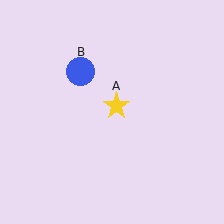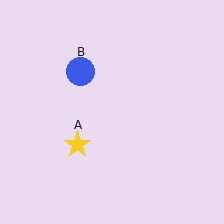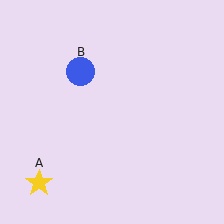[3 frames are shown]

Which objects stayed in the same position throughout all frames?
Blue circle (object B) remained stationary.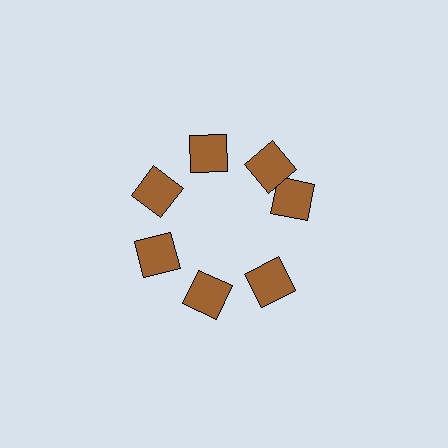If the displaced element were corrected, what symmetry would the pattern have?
It would have 7-fold rotational symmetry — the pattern would map onto itself every 51 degrees.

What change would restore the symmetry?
The symmetry would be restored by rotating it back into even spacing with its neighbors so that all 7 squares sit at equal angles and equal distance from the center.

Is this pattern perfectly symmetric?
No. The 7 brown squares are arranged in a ring, but one element near the 3 o'clock position is rotated out of alignment along the ring, breaking the 7-fold rotational symmetry.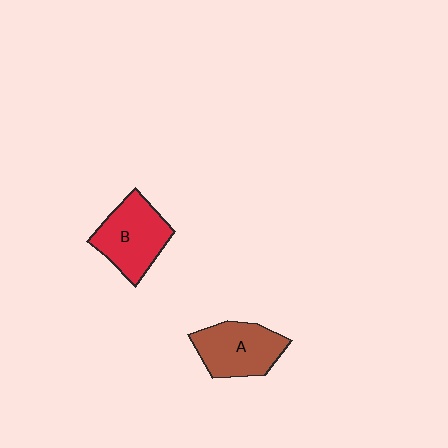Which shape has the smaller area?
Shape A (brown).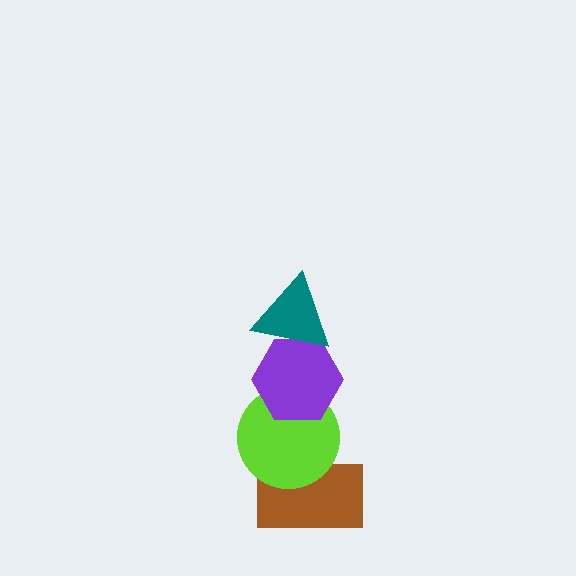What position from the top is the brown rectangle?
The brown rectangle is 4th from the top.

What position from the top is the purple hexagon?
The purple hexagon is 2nd from the top.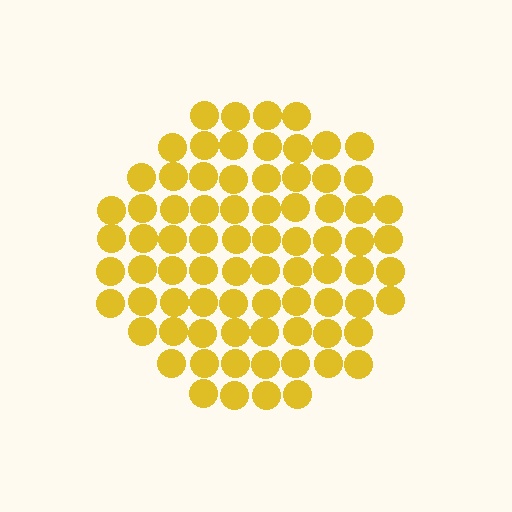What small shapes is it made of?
It is made of small circles.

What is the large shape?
The large shape is a circle.